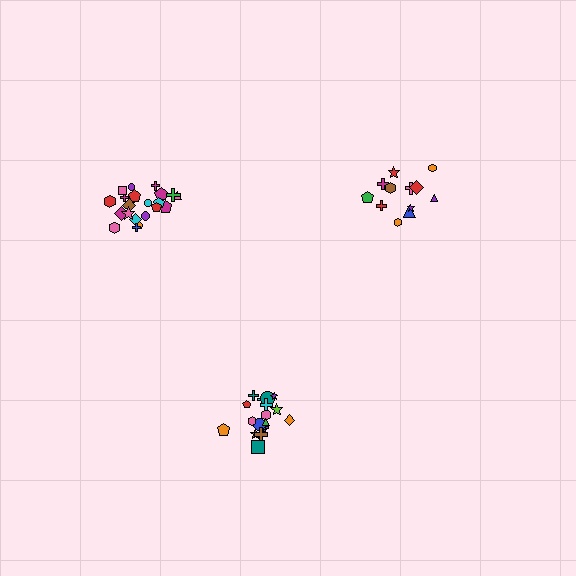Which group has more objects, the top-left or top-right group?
The top-left group.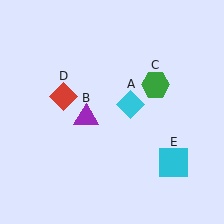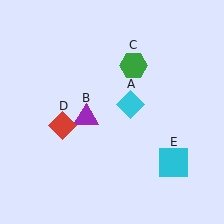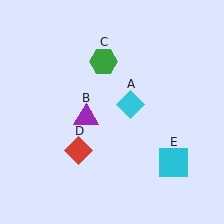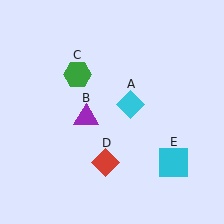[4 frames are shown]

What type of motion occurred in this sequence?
The green hexagon (object C), red diamond (object D) rotated counterclockwise around the center of the scene.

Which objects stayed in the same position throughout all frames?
Cyan diamond (object A) and purple triangle (object B) and cyan square (object E) remained stationary.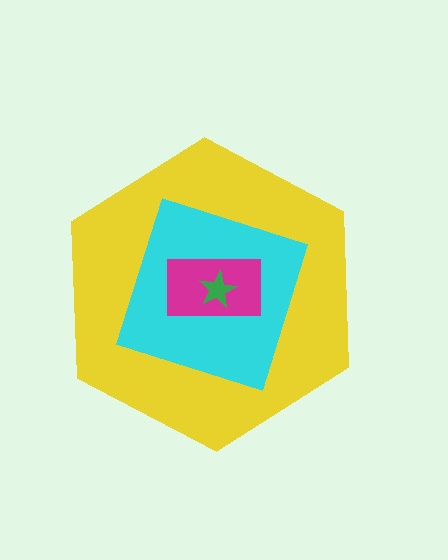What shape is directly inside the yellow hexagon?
The cyan square.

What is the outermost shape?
The yellow hexagon.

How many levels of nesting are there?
4.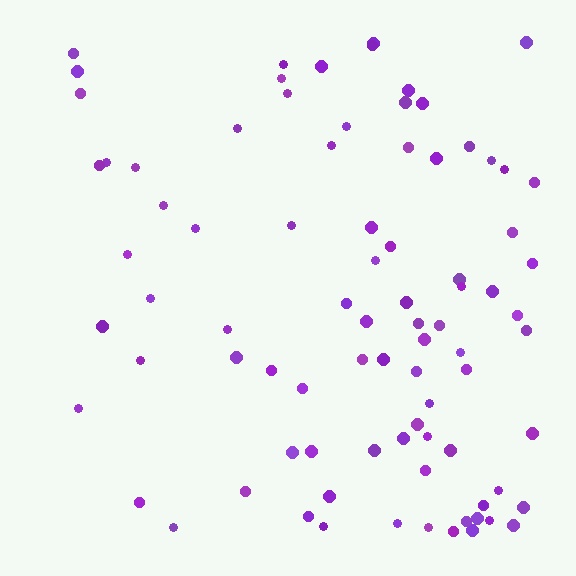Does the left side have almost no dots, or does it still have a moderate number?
Still a moderate number, just noticeably fewer than the right.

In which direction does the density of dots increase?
From left to right, with the right side densest.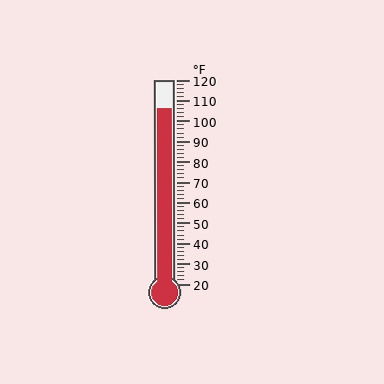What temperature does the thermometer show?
The thermometer shows approximately 106°F.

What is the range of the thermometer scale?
The thermometer scale ranges from 20°F to 120°F.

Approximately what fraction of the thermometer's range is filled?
The thermometer is filled to approximately 85% of its range.